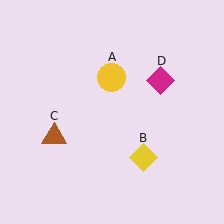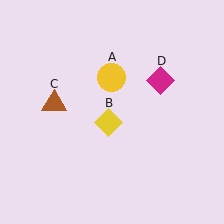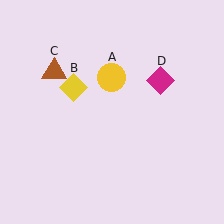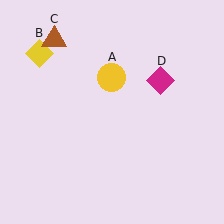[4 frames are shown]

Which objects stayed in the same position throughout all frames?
Yellow circle (object A) and magenta diamond (object D) remained stationary.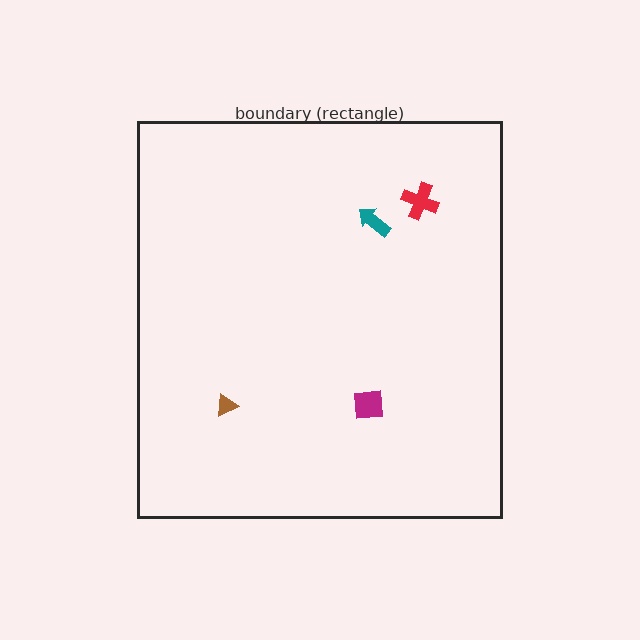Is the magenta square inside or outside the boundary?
Inside.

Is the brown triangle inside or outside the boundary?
Inside.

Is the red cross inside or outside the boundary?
Inside.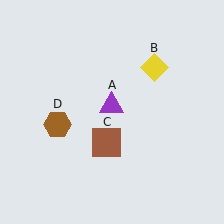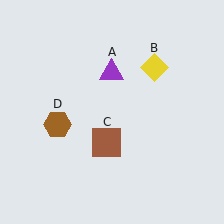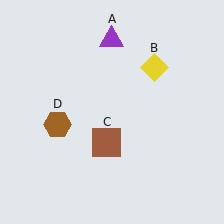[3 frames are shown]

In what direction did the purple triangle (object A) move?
The purple triangle (object A) moved up.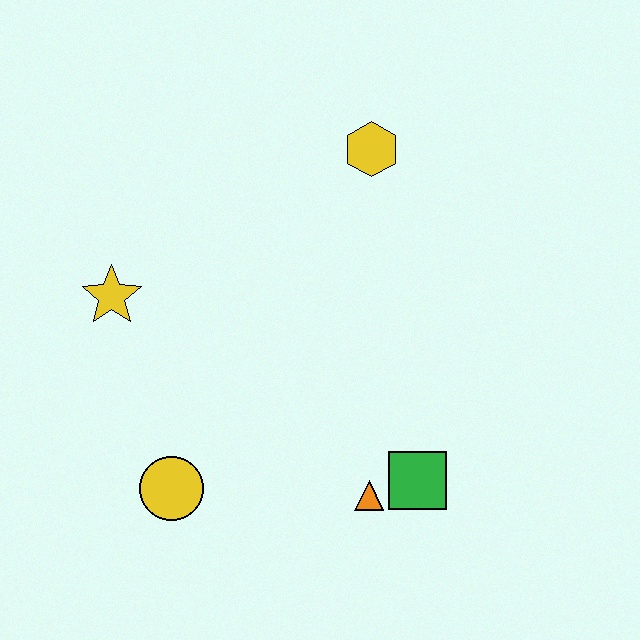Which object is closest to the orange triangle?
The green square is closest to the orange triangle.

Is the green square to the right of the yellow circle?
Yes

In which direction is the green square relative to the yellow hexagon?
The green square is below the yellow hexagon.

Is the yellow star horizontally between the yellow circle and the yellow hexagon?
No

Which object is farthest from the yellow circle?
The yellow hexagon is farthest from the yellow circle.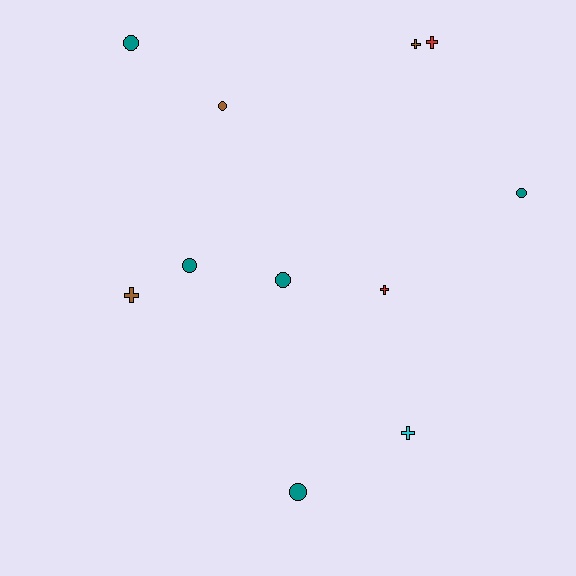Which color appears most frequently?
Teal, with 5 objects.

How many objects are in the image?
There are 11 objects.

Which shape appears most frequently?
Circle, with 6 objects.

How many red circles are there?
There are no red circles.